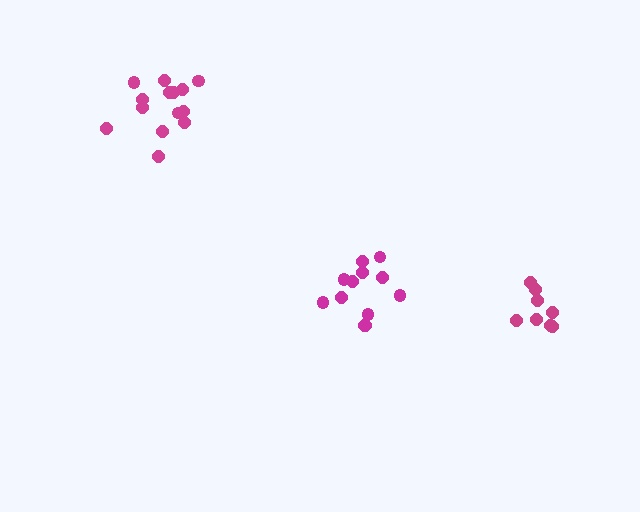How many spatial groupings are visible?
There are 3 spatial groupings.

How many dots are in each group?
Group 1: 8 dots, Group 2: 12 dots, Group 3: 14 dots (34 total).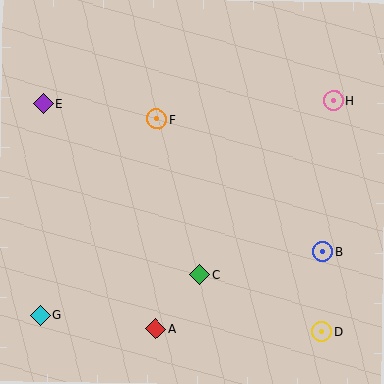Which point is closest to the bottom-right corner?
Point D is closest to the bottom-right corner.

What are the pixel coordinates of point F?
Point F is at (157, 119).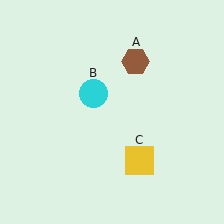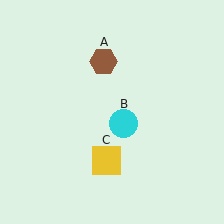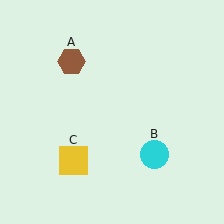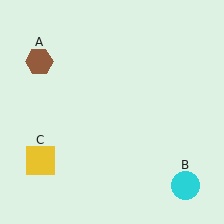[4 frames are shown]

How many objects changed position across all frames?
3 objects changed position: brown hexagon (object A), cyan circle (object B), yellow square (object C).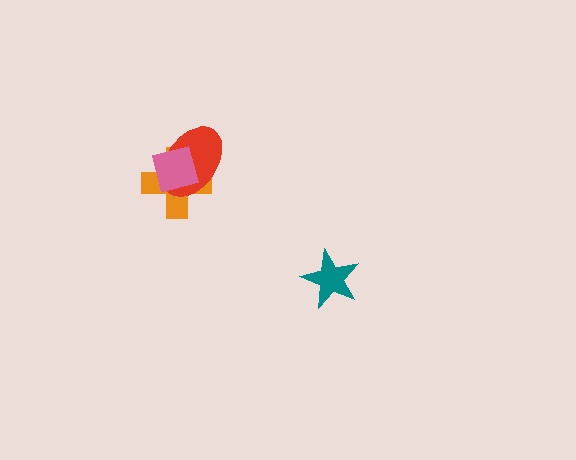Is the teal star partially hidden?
No, no other shape covers it.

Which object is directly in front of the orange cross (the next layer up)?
The red ellipse is directly in front of the orange cross.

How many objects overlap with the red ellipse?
2 objects overlap with the red ellipse.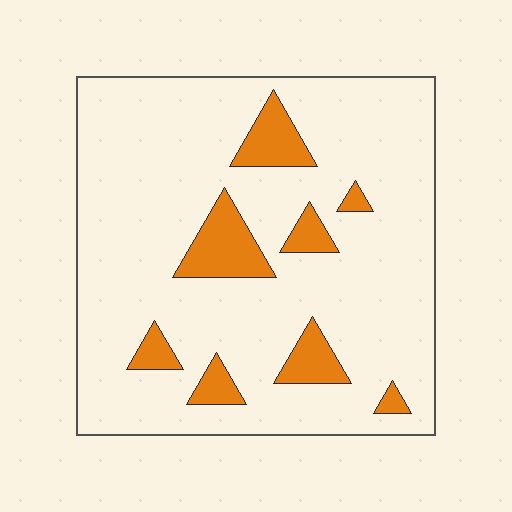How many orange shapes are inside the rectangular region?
8.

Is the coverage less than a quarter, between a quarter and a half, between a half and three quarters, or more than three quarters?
Less than a quarter.